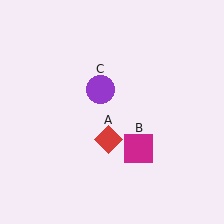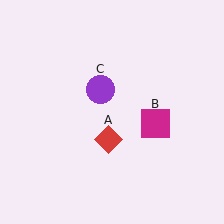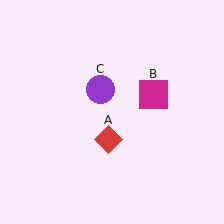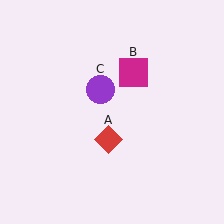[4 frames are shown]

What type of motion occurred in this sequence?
The magenta square (object B) rotated counterclockwise around the center of the scene.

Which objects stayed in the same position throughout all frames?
Red diamond (object A) and purple circle (object C) remained stationary.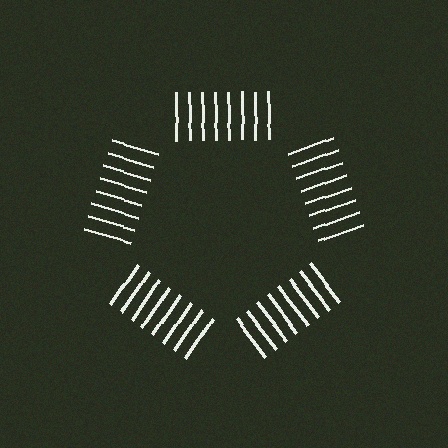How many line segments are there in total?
40 — 8 along each of the 5 edges.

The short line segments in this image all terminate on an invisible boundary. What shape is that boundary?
An illusory pentagon — the line segments terminate on its edges but no continuous stroke is drawn.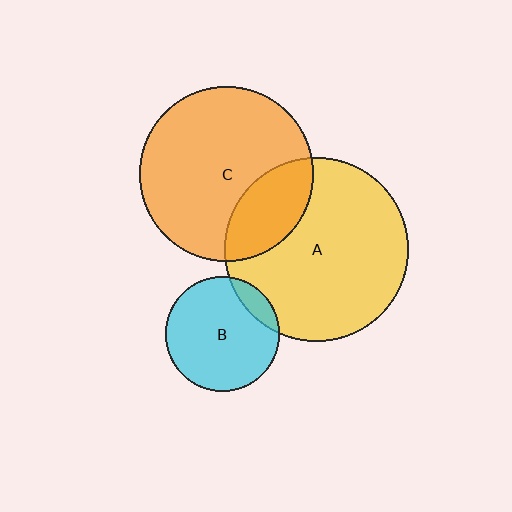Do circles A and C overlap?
Yes.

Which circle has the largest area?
Circle A (yellow).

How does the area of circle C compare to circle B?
Approximately 2.3 times.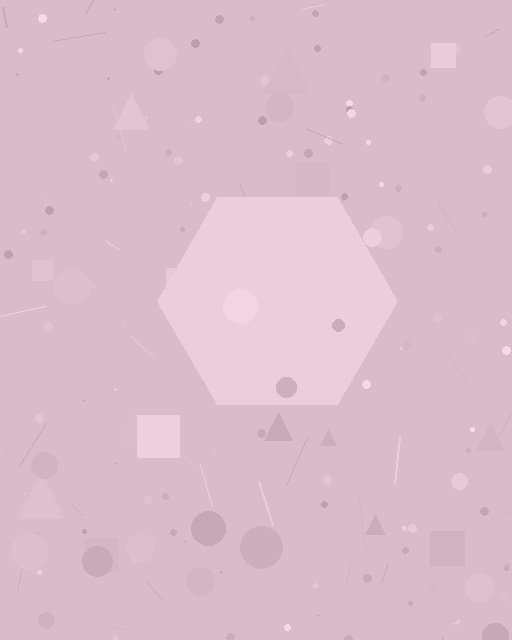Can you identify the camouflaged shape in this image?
The camouflaged shape is a hexagon.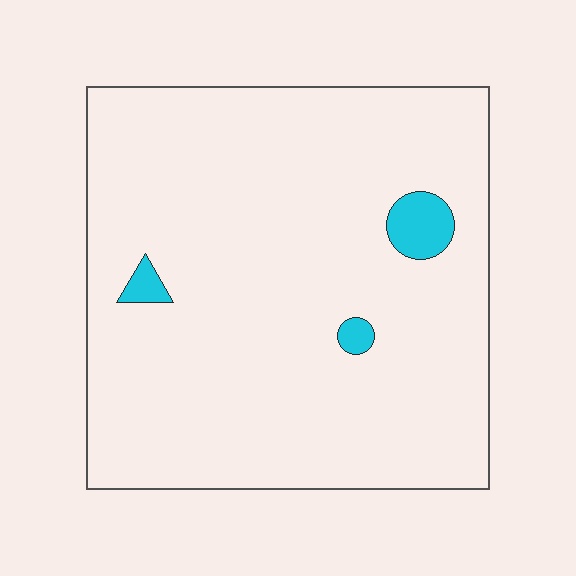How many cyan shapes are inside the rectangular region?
3.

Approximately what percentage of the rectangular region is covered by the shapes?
Approximately 5%.